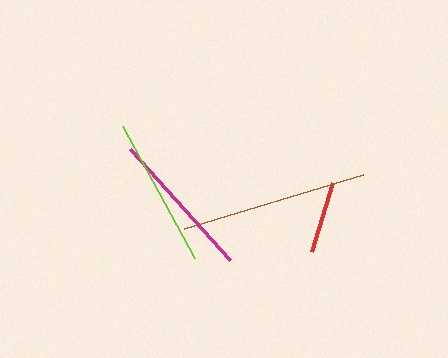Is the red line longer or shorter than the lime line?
The lime line is longer than the red line.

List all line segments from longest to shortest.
From longest to shortest: brown, lime, magenta, red.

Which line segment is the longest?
The brown line is the longest at approximately 187 pixels.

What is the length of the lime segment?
The lime segment is approximately 150 pixels long.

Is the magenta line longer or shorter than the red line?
The magenta line is longer than the red line.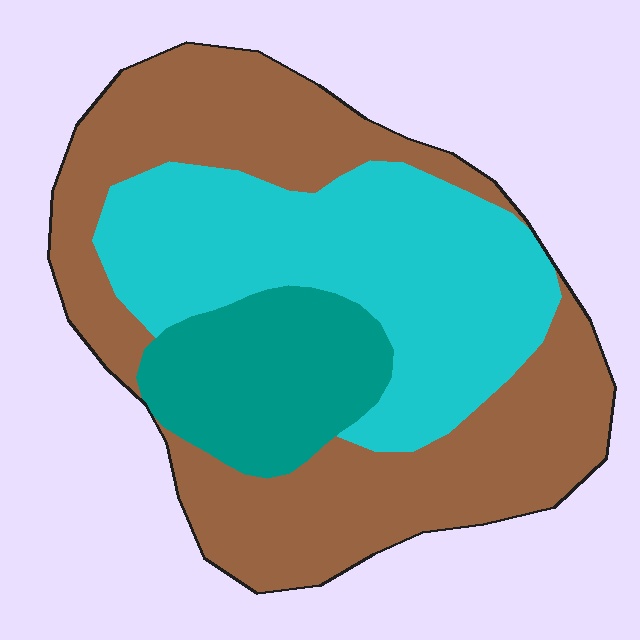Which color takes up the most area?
Brown, at roughly 50%.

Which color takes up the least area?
Teal, at roughly 15%.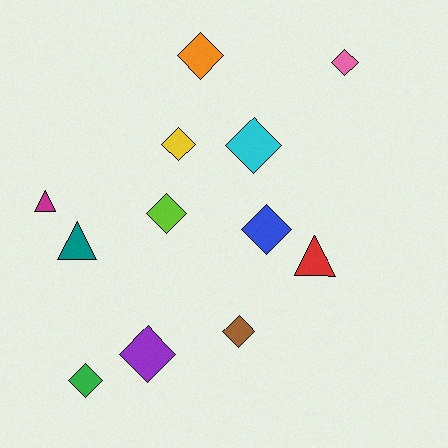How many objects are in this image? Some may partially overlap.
There are 12 objects.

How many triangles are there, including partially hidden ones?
There are 3 triangles.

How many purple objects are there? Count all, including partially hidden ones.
There is 1 purple object.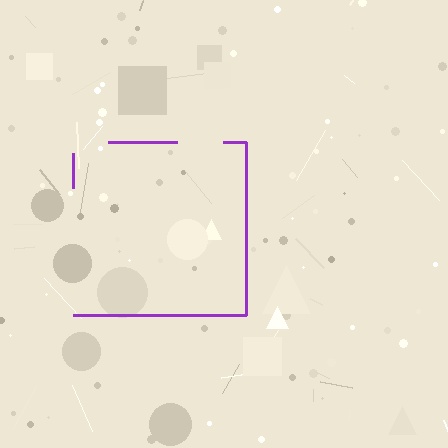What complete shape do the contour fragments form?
The contour fragments form a square.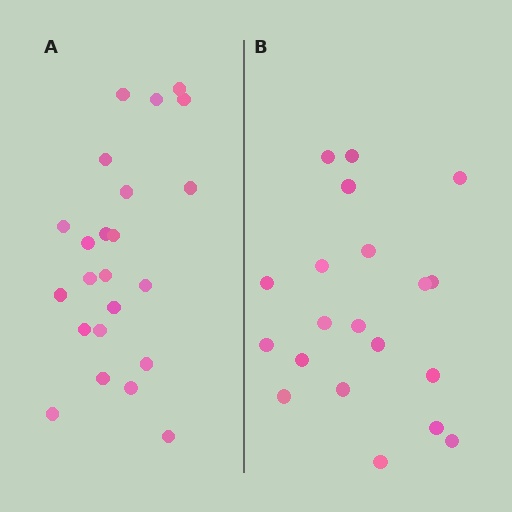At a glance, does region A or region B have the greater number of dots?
Region A (the left region) has more dots.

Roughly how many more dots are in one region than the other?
Region A has just a few more — roughly 2 or 3 more dots than region B.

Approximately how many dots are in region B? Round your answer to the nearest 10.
About 20 dots.